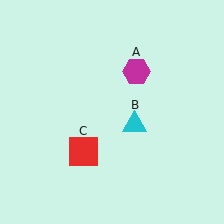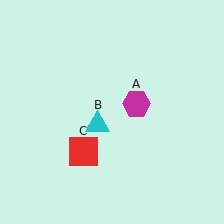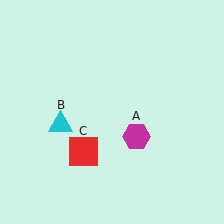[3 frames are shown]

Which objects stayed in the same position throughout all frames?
Red square (object C) remained stationary.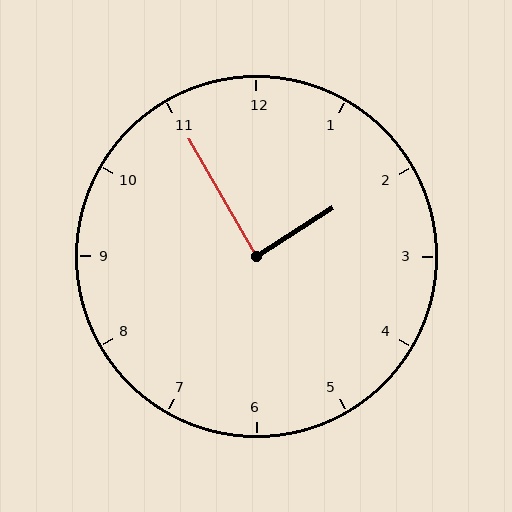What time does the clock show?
1:55.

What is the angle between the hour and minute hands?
Approximately 88 degrees.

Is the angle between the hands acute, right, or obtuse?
It is right.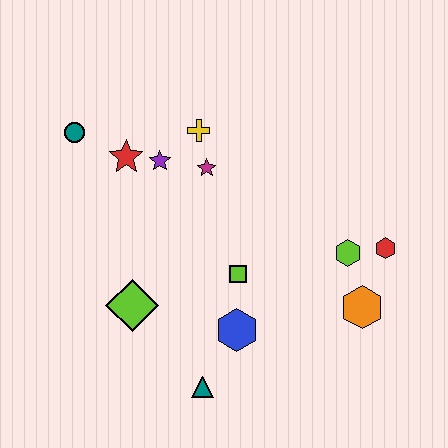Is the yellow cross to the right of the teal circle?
Yes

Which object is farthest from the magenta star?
The teal triangle is farthest from the magenta star.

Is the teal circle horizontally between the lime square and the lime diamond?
No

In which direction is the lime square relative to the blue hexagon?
The lime square is above the blue hexagon.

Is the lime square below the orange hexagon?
No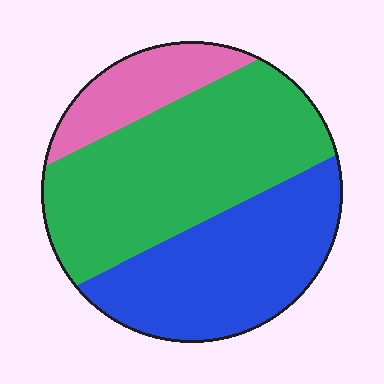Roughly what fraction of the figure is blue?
Blue takes up about three eighths (3/8) of the figure.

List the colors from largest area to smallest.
From largest to smallest: green, blue, pink.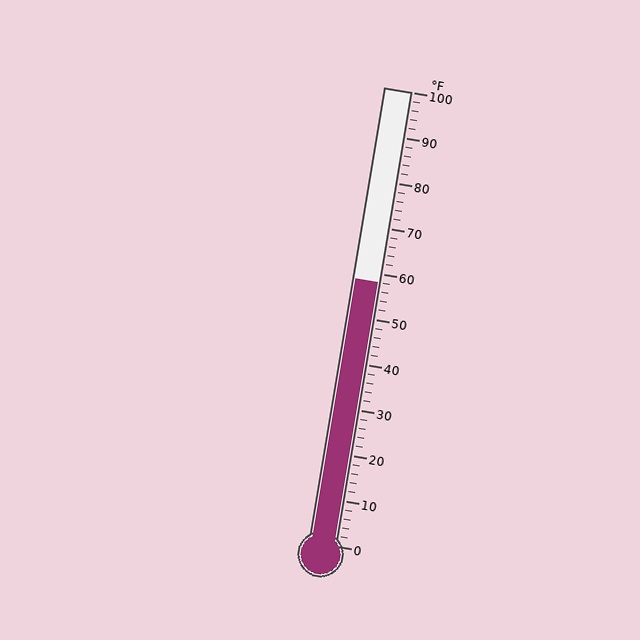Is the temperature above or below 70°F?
The temperature is below 70°F.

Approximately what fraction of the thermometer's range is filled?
The thermometer is filled to approximately 60% of its range.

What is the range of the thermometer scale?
The thermometer scale ranges from 0°F to 100°F.